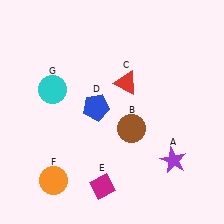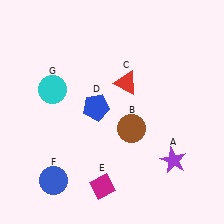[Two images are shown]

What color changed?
The circle (F) changed from orange in Image 1 to blue in Image 2.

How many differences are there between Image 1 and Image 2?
There is 1 difference between the two images.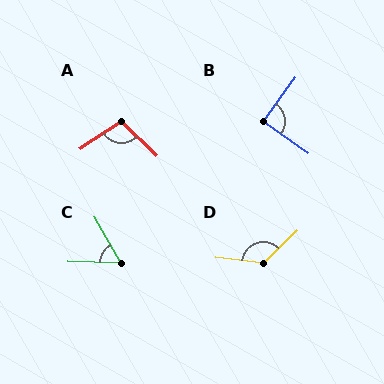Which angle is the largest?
D, at approximately 129 degrees.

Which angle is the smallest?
C, at approximately 58 degrees.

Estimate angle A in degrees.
Approximately 103 degrees.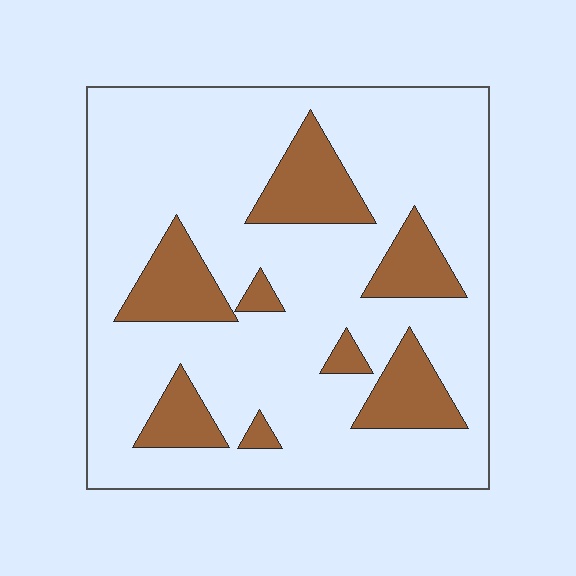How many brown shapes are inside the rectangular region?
8.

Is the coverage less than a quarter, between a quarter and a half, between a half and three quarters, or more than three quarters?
Less than a quarter.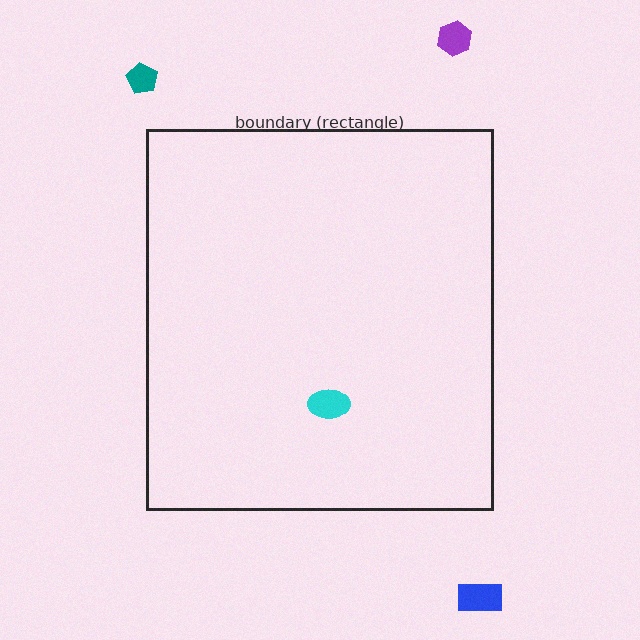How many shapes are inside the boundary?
1 inside, 3 outside.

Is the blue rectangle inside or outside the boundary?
Outside.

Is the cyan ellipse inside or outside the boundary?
Inside.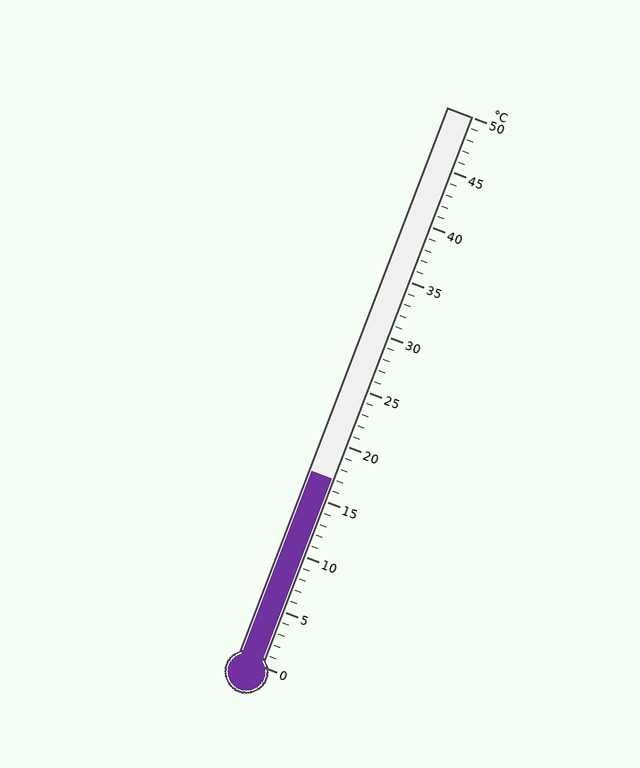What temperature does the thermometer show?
The thermometer shows approximately 17°C.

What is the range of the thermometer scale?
The thermometer scale ranges from 0°C to 50°C.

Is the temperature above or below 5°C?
The temperature is above 5°C.